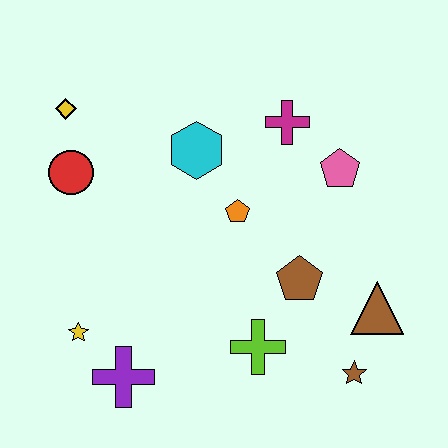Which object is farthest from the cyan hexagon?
The brown star is farthest from the cyan hexagon.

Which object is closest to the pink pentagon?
The magenta cross is closest to the pink pentagon.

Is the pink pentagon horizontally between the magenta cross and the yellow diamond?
No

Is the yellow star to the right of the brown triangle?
No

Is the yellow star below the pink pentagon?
Yes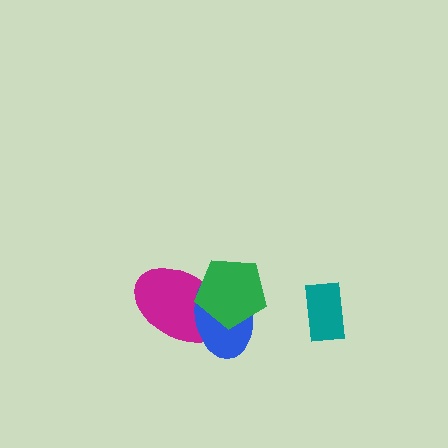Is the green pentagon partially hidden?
No, no other shape covers it.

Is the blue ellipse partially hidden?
Yes, it is partially covered by another shape.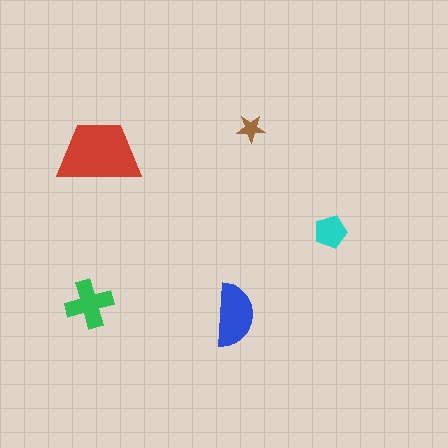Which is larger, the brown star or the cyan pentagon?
The cyan pentagon.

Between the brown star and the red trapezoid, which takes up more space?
The red trapezoid.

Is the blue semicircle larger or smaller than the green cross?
Larger.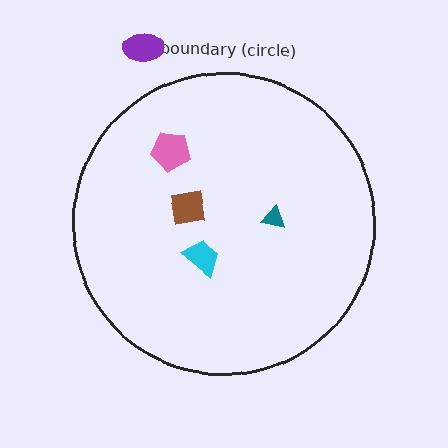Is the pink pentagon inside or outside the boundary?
Inside.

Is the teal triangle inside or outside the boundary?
Inside.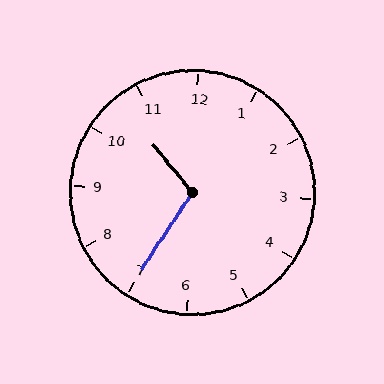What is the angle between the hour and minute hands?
Approximately 108 degrees.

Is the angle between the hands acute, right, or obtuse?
It is obtuse.